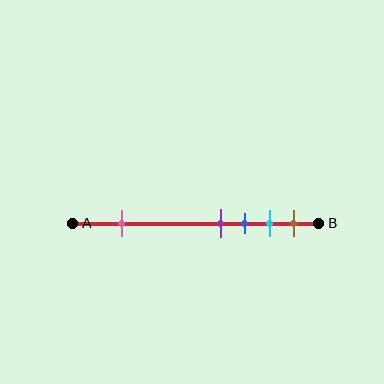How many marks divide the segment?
There are 5 marks dividing the segment.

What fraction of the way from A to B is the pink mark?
The pink mark is approximately 20% (0.2) of the way from A to B.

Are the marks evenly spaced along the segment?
No, the marks are not evenly spaced.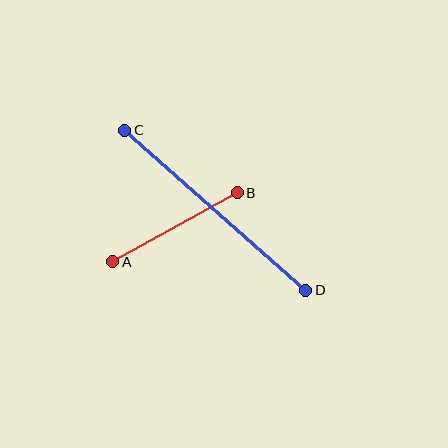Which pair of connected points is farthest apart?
Points C and D are farthest apart.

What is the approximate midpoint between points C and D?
The midpoint is at approximately (215, 210) pixels.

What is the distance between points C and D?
The distance is approximately 241 pixels.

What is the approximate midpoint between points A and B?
The midpoint is at approximately (175, 227) pixels.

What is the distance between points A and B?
The distance is approximately 142 pixels.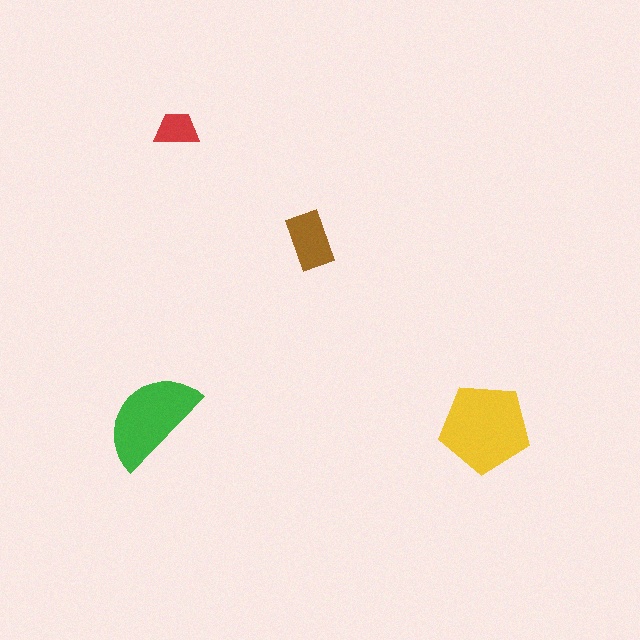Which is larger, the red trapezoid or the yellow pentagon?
The yellow pentagon.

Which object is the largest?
The yellow pentagon.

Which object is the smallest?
The red trapezoid.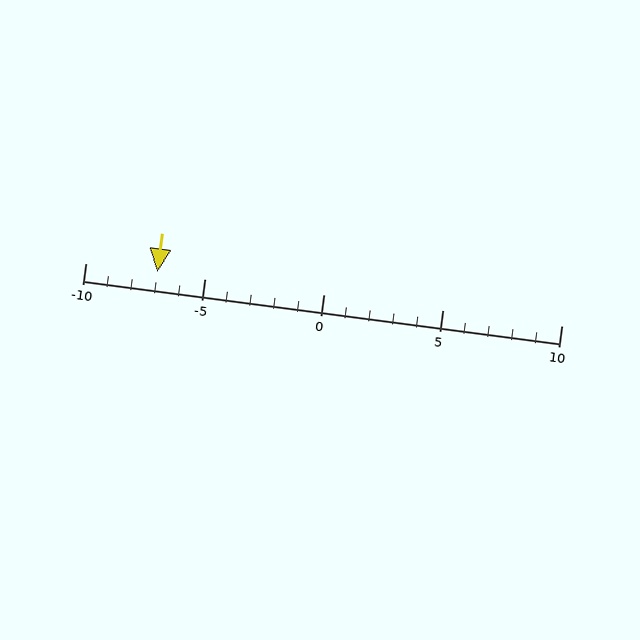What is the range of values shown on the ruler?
The ruler shows values from -10 to 10.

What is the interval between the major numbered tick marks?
The major tick marks are spaced 5 units apart.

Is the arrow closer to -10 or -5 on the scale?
The arrow is closer to -5.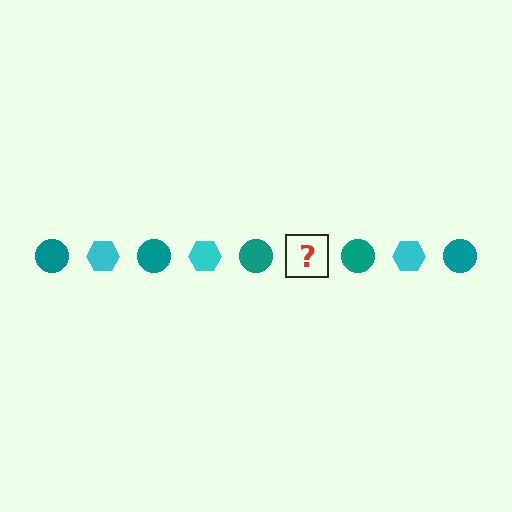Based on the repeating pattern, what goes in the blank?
The blank should be a cyan hexagon.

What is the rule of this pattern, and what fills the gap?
The rule is that the pattern alternates between teal circle and cyan hexagon. The gap should be filled with a cyan hexagon.